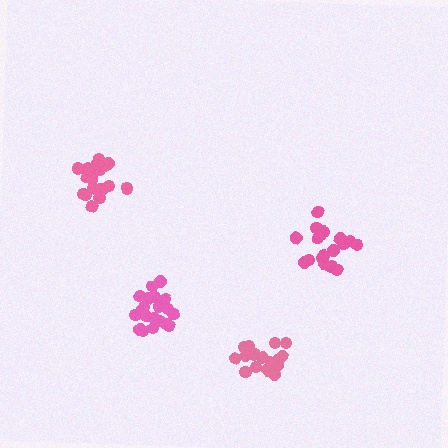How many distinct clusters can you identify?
There are 4 distinct clusters.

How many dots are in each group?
Group 1: 21 dots, Group 2: 19 dots, Group 3: 17 dots, Group 4: 18 dots (75 total).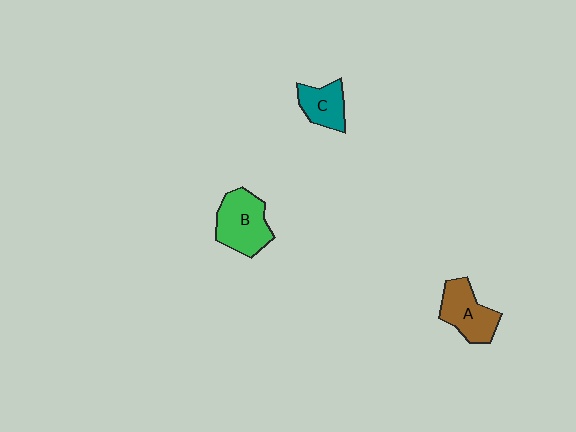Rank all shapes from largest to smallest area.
From largest to smallest: B (green), A (brown), C (teal).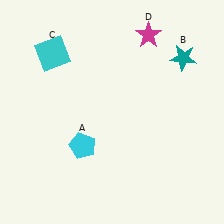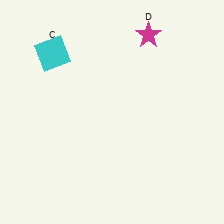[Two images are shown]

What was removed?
The cyan pentagon (A), the teal star (B) were removed in Image 2.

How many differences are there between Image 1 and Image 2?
There are 2 differences between the two images.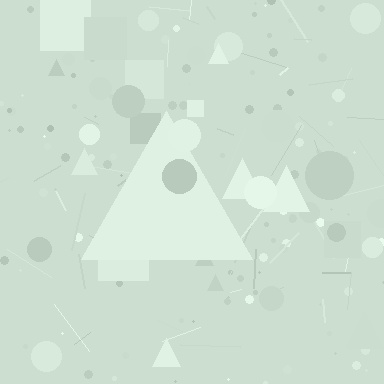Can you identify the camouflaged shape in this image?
The camouflaged shape is a triangle.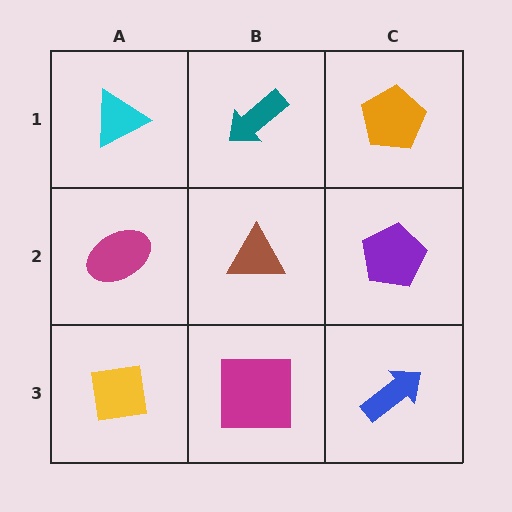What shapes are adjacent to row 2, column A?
A cyan triangle (row 1, column A), a yellow square (row 3, column A), a brown triangle (row 2, column B).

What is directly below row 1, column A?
A magenta ellipse.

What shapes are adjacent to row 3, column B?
A brown triangle (row 2, column B), a yellow square (row 3, column A), a blue arrow (row 3, column C).